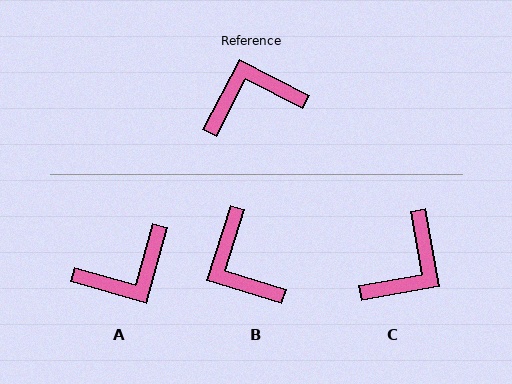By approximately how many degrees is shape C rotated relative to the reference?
Approximately 143 degrees clockwise.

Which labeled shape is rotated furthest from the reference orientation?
A, about 168 degrees away.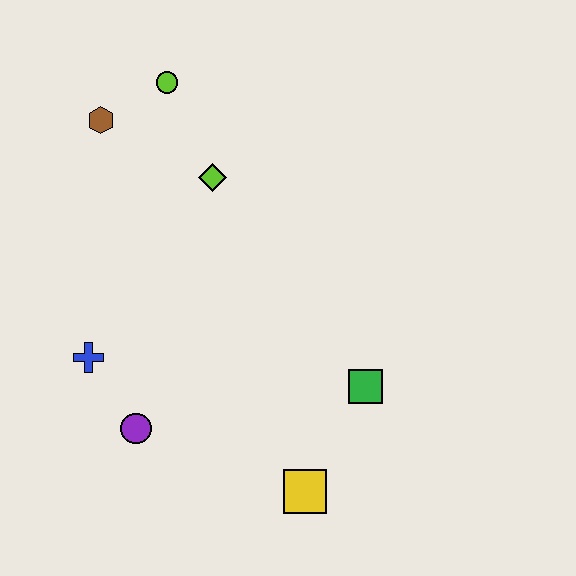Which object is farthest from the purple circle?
The lime circle is farthest from the purple circle.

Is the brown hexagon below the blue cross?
No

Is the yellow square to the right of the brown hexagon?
Yes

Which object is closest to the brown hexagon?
The lime circle is closest to the brown hexagon.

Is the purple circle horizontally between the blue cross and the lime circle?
Yes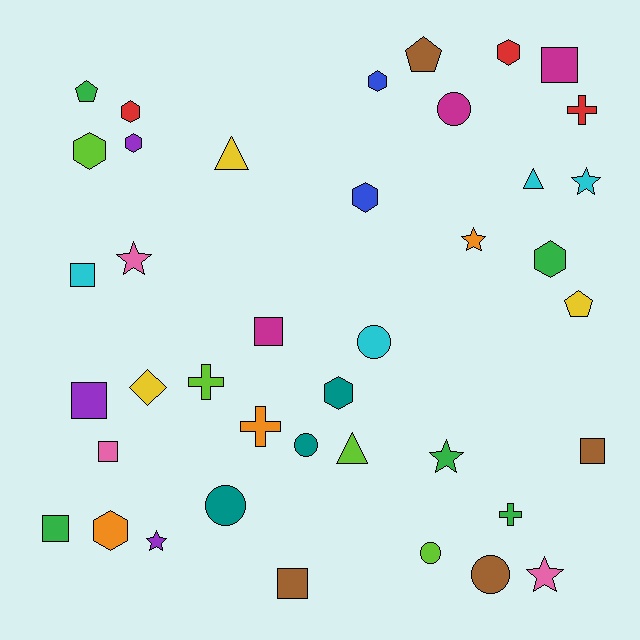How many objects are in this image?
There are 40 objects.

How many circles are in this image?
There are 6 circles.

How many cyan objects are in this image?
There are 4 cyan objects.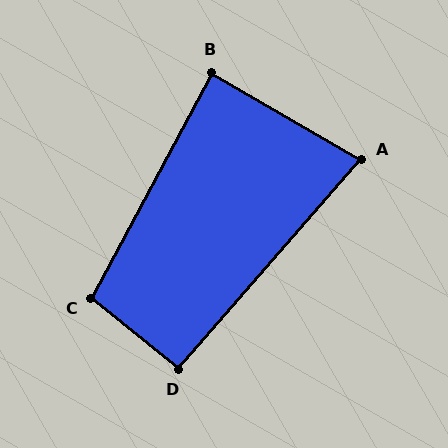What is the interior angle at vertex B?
Approximately 88 degrees (approximately right).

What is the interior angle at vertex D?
Approximately 92 degrees (approximately right).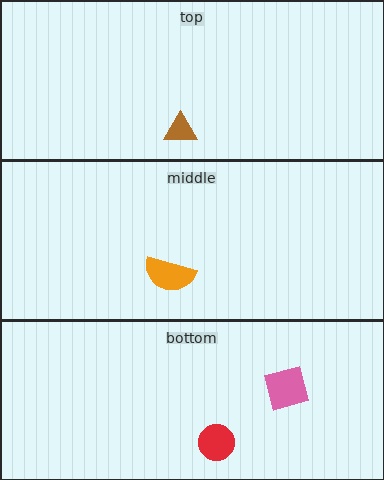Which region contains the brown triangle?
The top region.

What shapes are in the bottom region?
The pink square, the red circle.